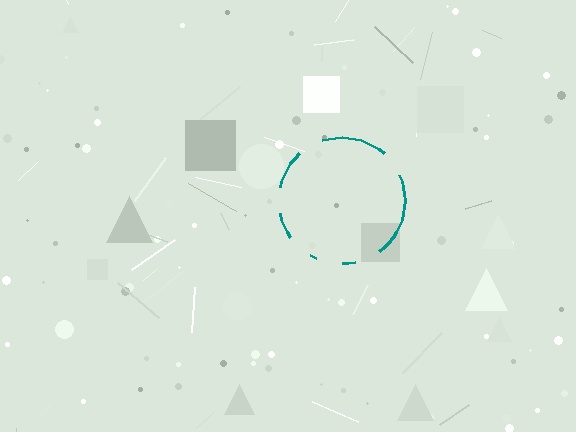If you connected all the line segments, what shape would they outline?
They would outline a circle.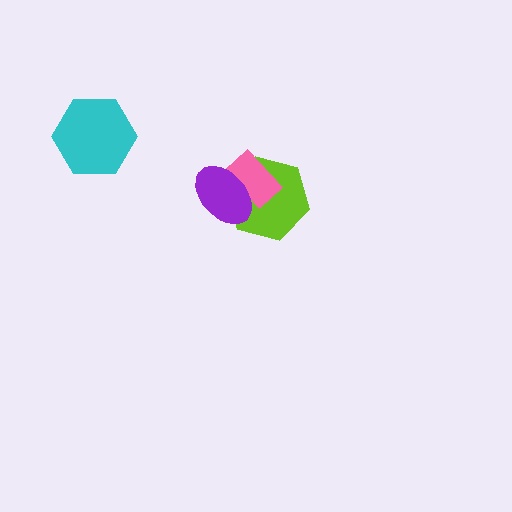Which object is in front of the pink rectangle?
The purple ellipse is in front of the pink rectangle.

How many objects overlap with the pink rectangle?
2 objects overlap with the pink rectangle.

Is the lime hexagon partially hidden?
Yes, it is partially covered by another shape.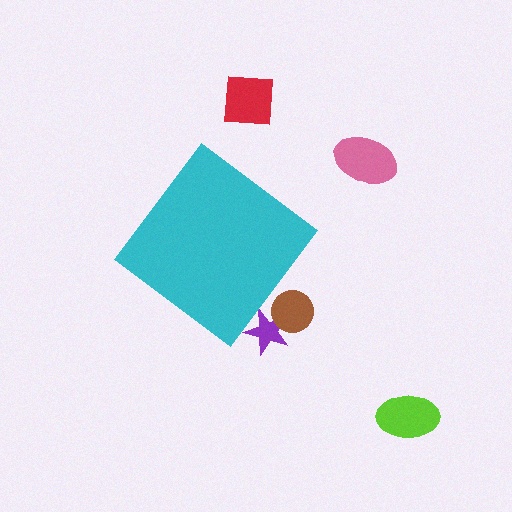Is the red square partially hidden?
No, the red square is fully visible.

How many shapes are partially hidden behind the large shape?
2 shapes are partially hidden.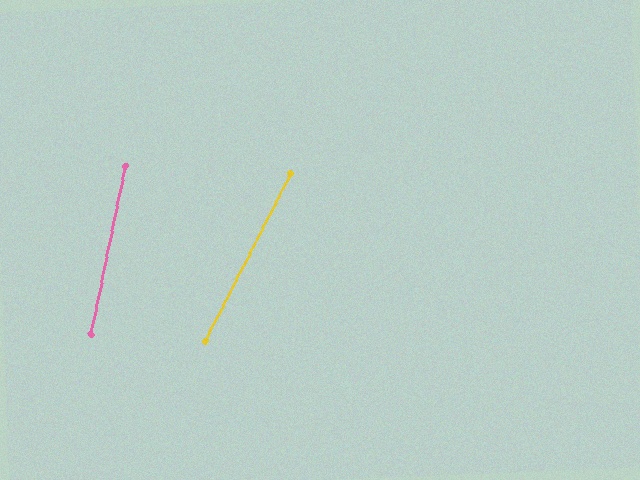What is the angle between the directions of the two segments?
Approximately 15 degrees.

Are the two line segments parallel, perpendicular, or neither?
Neither parallel nor perpendicular — they differ by about 15°.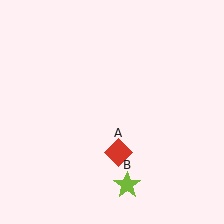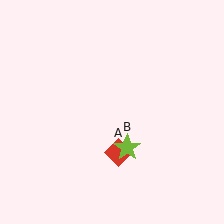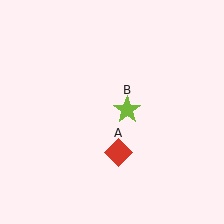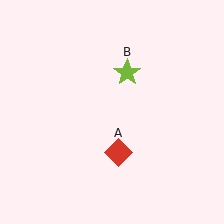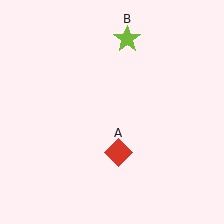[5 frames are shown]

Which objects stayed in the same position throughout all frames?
Red diamond (object A) remained stationary.